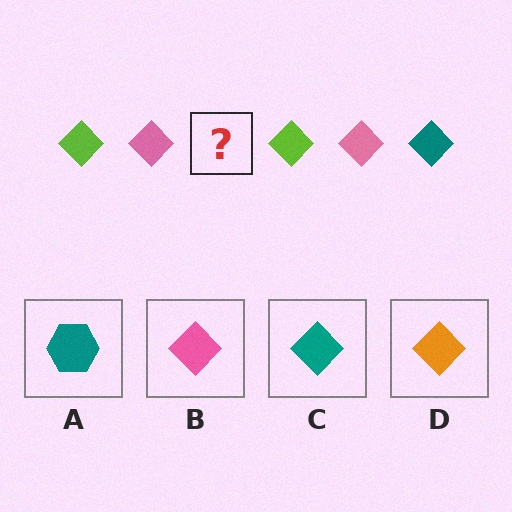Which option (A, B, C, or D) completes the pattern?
C.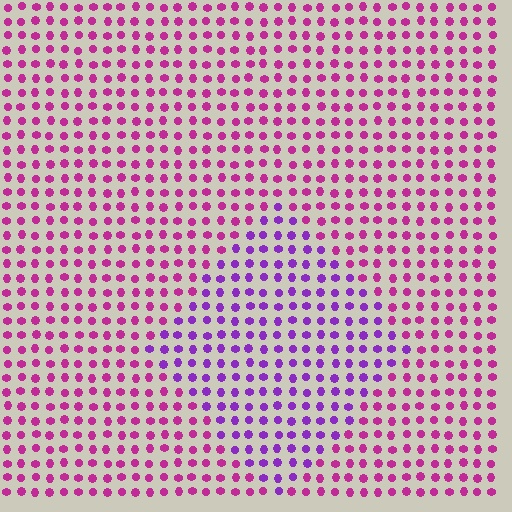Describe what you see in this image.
The image is filled with small magenta elements in a uniform arrangement. A diamond-shaped region is visible where the elements are tinted to a slightly different hue, forming a subtle color boundary.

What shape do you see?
I see a diamond.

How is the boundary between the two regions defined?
The boundary is defined purely by a slight shift in hue (about 38 degrees). Spacing, size, and orientation are identical on both sides.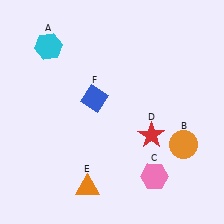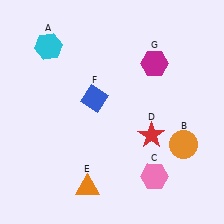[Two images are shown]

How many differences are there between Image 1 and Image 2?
There is 1 difference between the two images.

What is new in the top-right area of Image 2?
A magenta hexagon (G) was added in the top-right area of Image 2.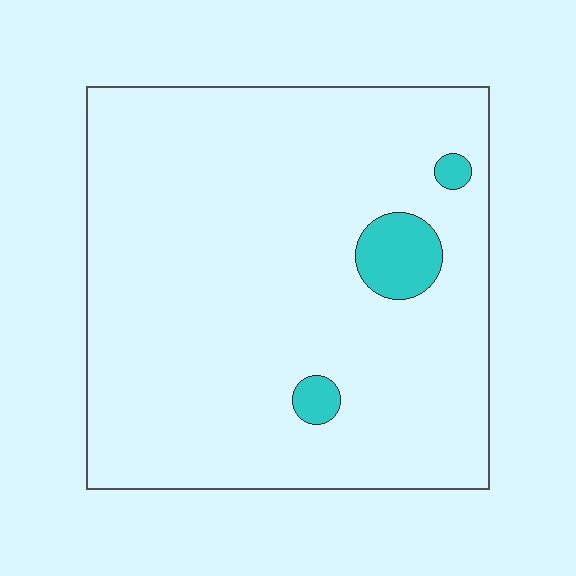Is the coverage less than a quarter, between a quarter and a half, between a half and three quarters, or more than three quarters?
Less than a quarter.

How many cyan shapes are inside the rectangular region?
3.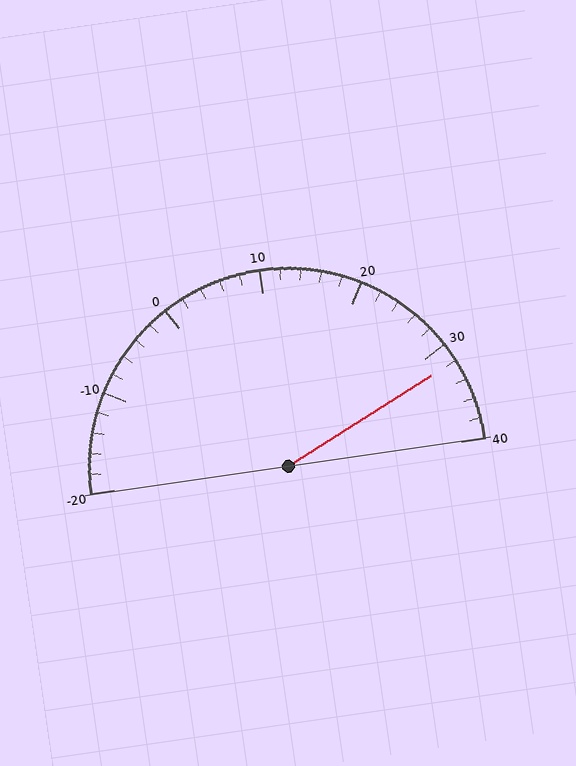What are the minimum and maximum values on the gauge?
The gauge ranges from -20 to 40.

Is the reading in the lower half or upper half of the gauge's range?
The reading is in the upper half of the range (-20 to 40).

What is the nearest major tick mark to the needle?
The nearest major tick mark is 30.